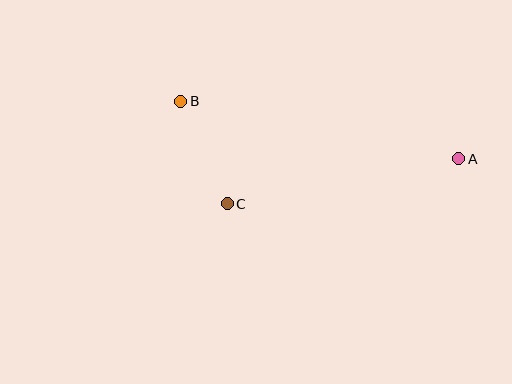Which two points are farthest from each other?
Points A and B are farthest from each other.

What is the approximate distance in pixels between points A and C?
The distance between A and C is approximately 236 pixels.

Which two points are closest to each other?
Points B and C are closest to each other.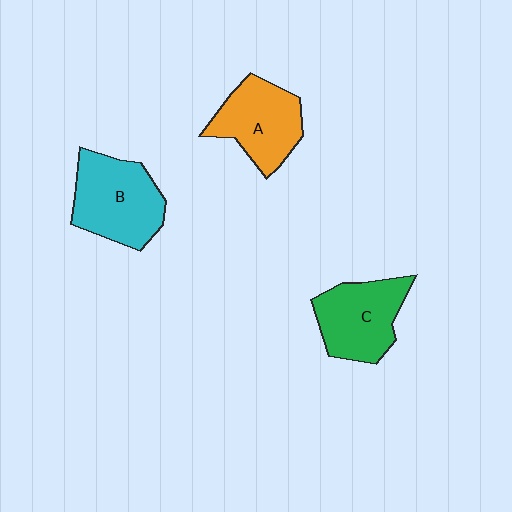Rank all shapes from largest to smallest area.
From largest to smallest: B (cyan), C (green), A (orange).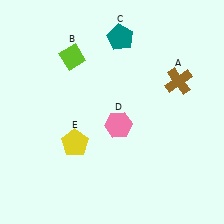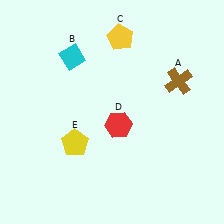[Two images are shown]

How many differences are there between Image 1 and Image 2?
There are 3 differences between the two images.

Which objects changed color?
B changed from lime to cyan. C changed from teal to yellow. D changed from pink to red.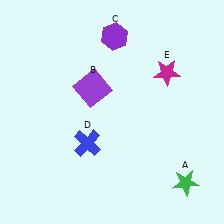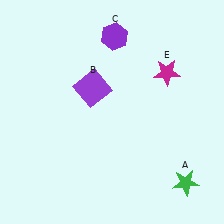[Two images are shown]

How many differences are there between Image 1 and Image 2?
There is 1 difference between the two images.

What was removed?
The blue cross (D) was removed in Image 2.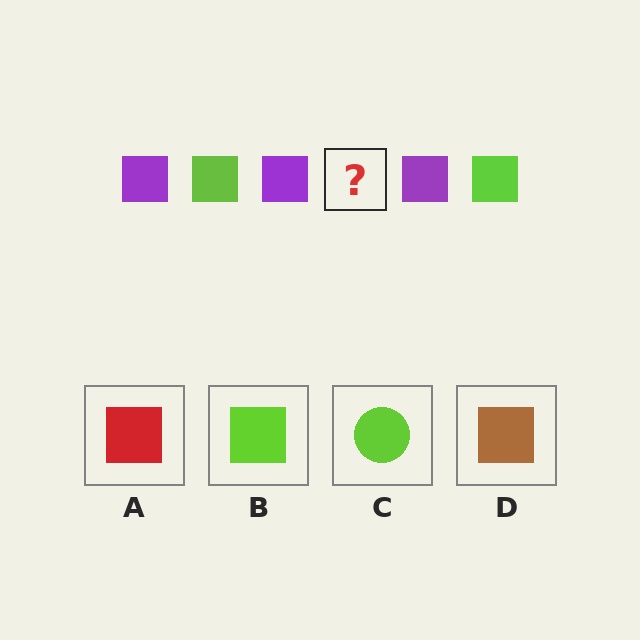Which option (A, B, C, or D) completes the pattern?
B.